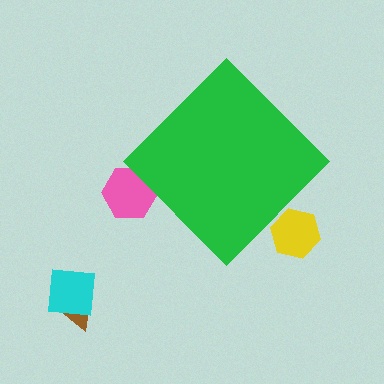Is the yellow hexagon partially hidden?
Yes, the yellow hexagon is partially hidden behind the green diamond.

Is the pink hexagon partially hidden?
Yes, the pink hexagon is partially hidden behind the green diamond.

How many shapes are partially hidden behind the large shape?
2 shapes are partially hidden.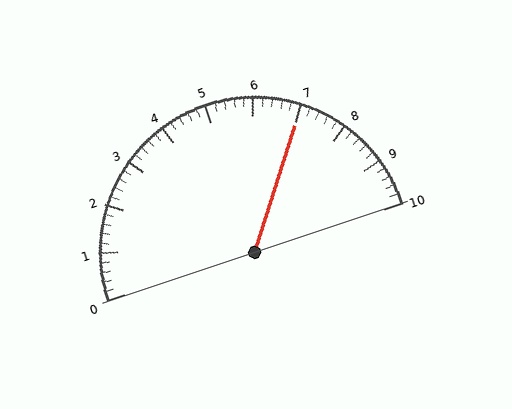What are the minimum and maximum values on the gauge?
The gauge ranges from 0 to 10.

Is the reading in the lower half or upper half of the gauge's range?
The reading is in the upper half of the range (0 to 10).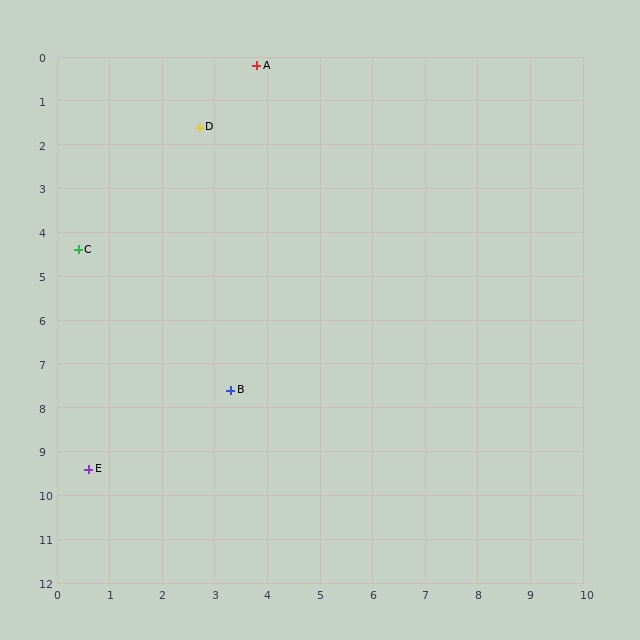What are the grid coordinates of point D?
Point D is at approximately (2.7, 1.6).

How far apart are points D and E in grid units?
Points D and E are about 8.1 grid units apart.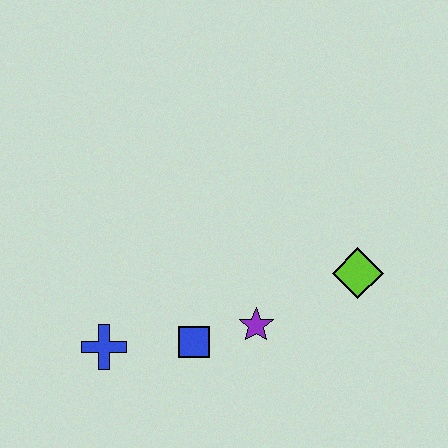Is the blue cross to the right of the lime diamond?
No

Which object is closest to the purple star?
The blue square is closest to the purple star.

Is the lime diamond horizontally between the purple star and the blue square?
No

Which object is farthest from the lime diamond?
The blue cross is farthest from the lime diamond.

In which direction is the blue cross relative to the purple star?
The blue cross is to the left of the purple star.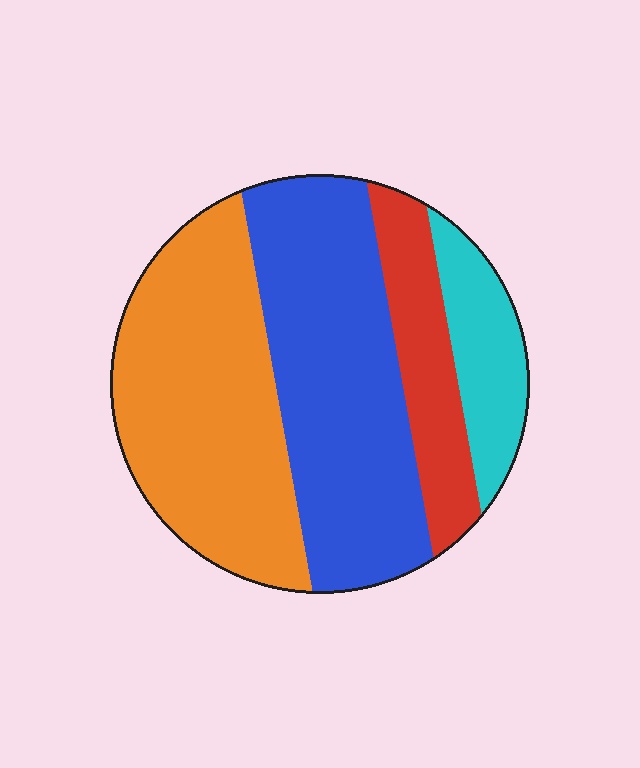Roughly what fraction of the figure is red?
Red takes up about one eighth (1/8) of the figure.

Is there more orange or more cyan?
Orange.